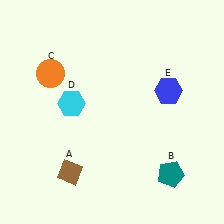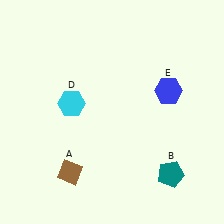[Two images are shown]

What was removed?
The orange circle (C) was removed in Image 2.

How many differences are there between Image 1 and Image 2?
There is 1 difference between the two images.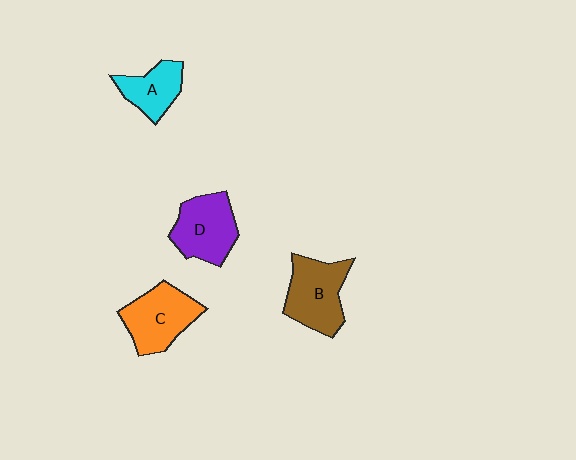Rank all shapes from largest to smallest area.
From largest to smallest: B (brown), C (orange), D (purple), A (cyan).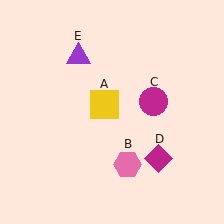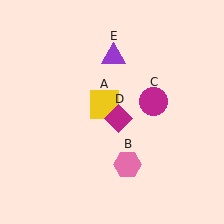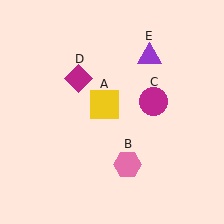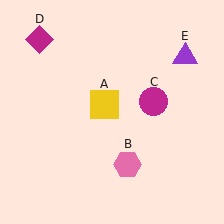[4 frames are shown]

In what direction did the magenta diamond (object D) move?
The magenta diamond (object D) moved up and to the left.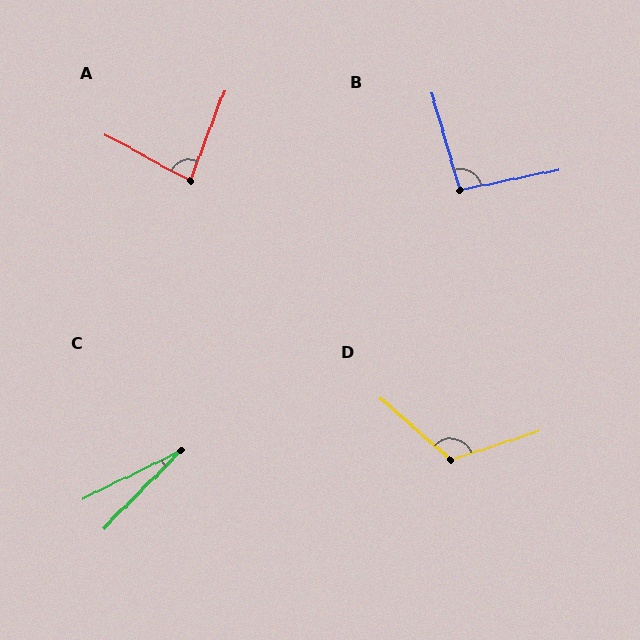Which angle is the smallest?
C, at approximately 19 degrees.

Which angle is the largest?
D, at approximately 121 degrees.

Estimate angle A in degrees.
Approximately 82 degrees.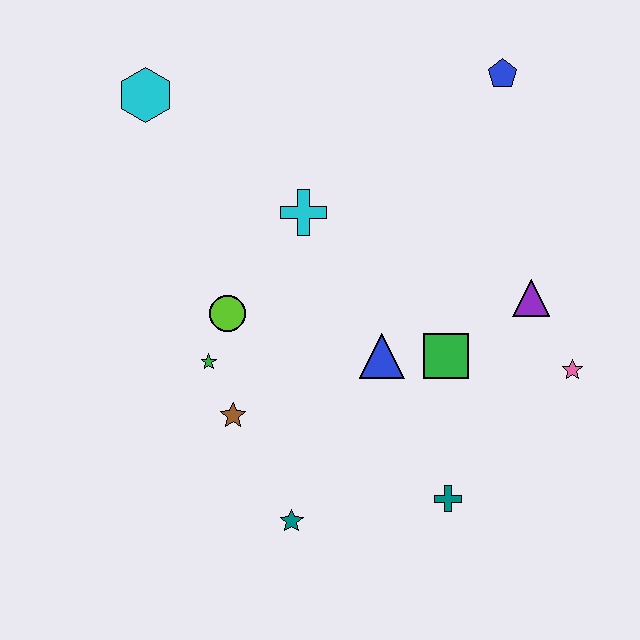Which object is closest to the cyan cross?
The lime circle is closest to the cyan cross.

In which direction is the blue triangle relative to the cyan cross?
The blue triangle is below the cyan cross.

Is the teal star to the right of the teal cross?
No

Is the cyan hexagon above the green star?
Yes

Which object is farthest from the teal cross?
The cyan hexagon is farthest from the teal cross.